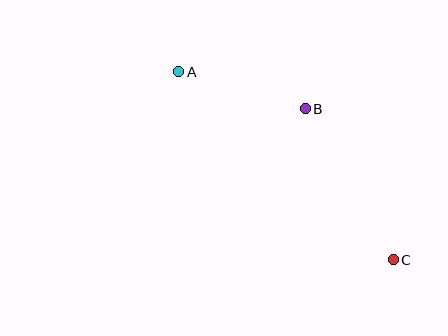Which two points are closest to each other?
Points A and B are closest to each other.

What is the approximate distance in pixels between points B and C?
The distance between B and C is approximately 175 pixels.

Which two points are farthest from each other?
Points A and C are farthest from each other.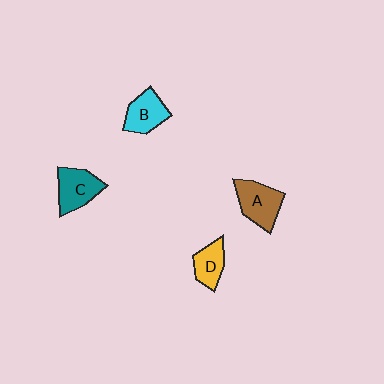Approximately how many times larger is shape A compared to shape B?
Approximately 1.2 times.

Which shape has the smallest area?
Shape D (yellow).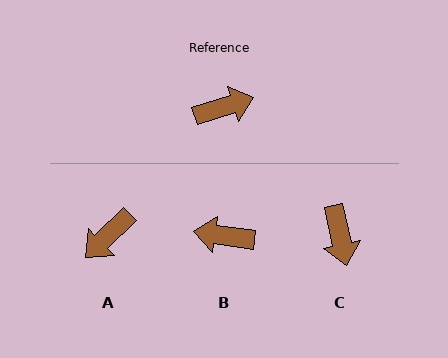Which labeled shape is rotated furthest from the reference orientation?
B, about 155 degrees away.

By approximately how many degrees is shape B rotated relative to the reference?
Approximately 155 degrees counter-clockwise.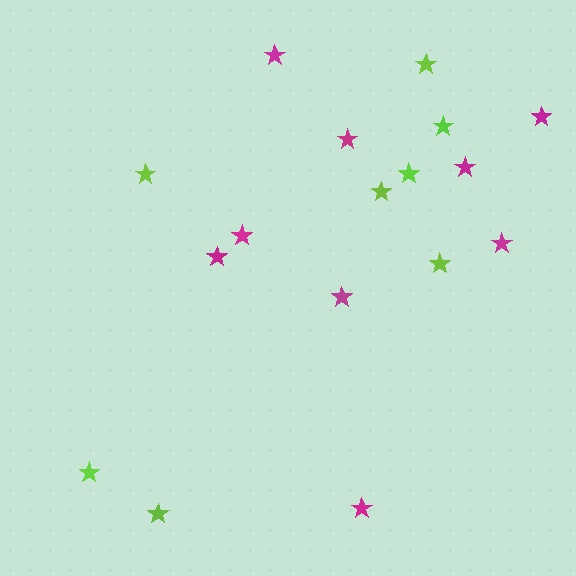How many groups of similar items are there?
There are 2 groups: one group of magenta stars (9) and one group of lime stars (8).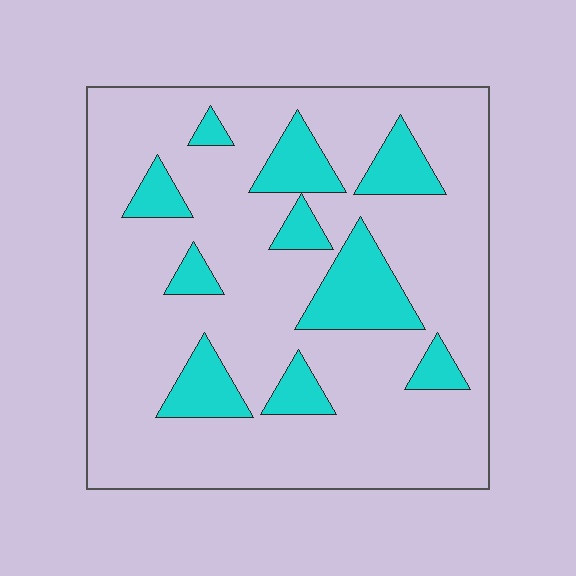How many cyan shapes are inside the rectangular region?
10.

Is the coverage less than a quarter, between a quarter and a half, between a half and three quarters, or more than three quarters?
Less than a quarter.